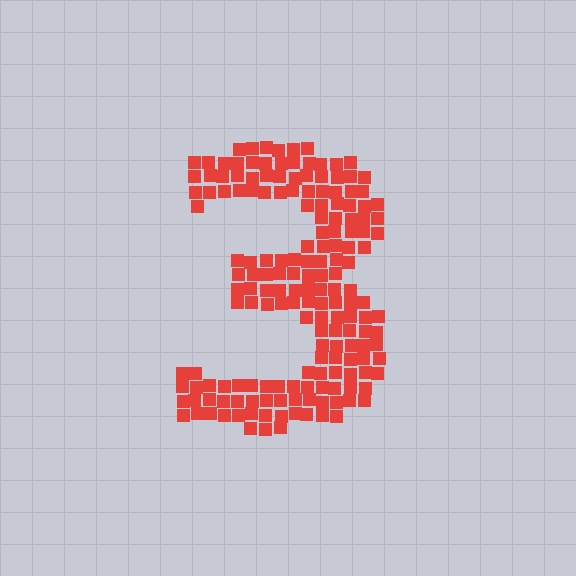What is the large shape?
The large shape is the digit 3.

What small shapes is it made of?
It is made of small squares.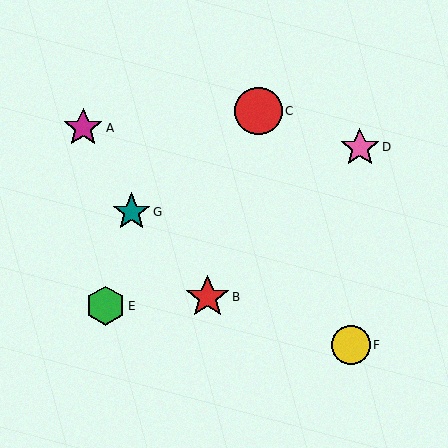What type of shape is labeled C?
Shape C is a red circle.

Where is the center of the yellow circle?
The center of the yellow circle is at (351, 345).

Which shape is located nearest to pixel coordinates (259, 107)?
The red circle (labeled C) at (259, 111) is nearest to that location.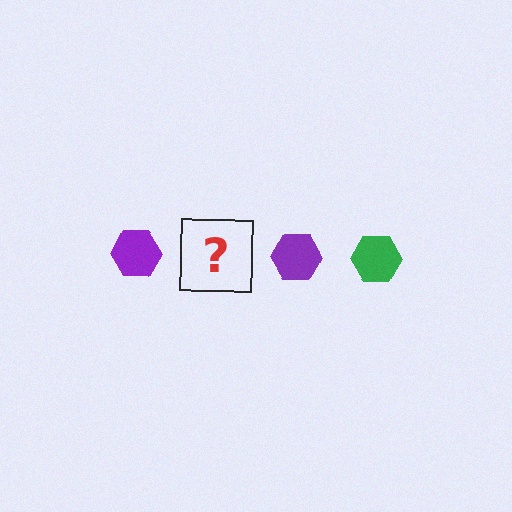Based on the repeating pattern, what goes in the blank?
The blank should be a green hexagon.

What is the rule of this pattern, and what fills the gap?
The rule is that the pattern cycles through purple, green hexagons. The gap should be filled with a green hexagon.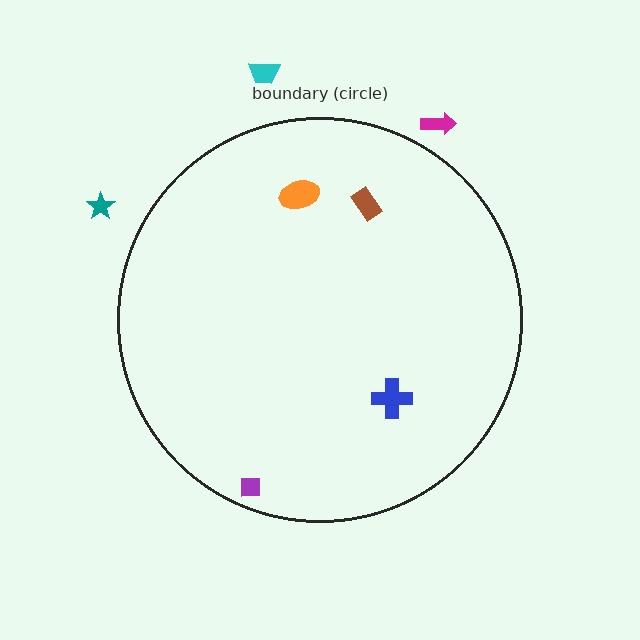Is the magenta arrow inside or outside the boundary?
Outside.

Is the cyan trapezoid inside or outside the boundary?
Outside.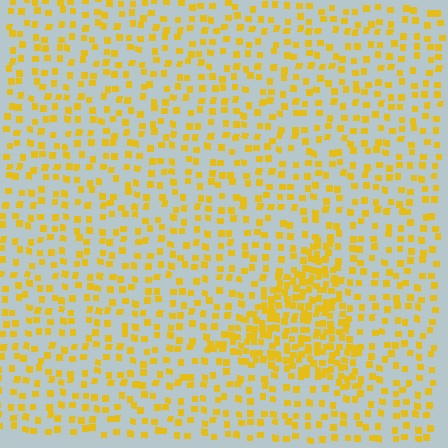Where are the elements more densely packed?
The elements are more densely packed inside the triangle boundary.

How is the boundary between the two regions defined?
The boundary is defined by a change in element density (approximately 2.4x ratio). All elements are the same color, size, and shape.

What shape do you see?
I see a triangle.